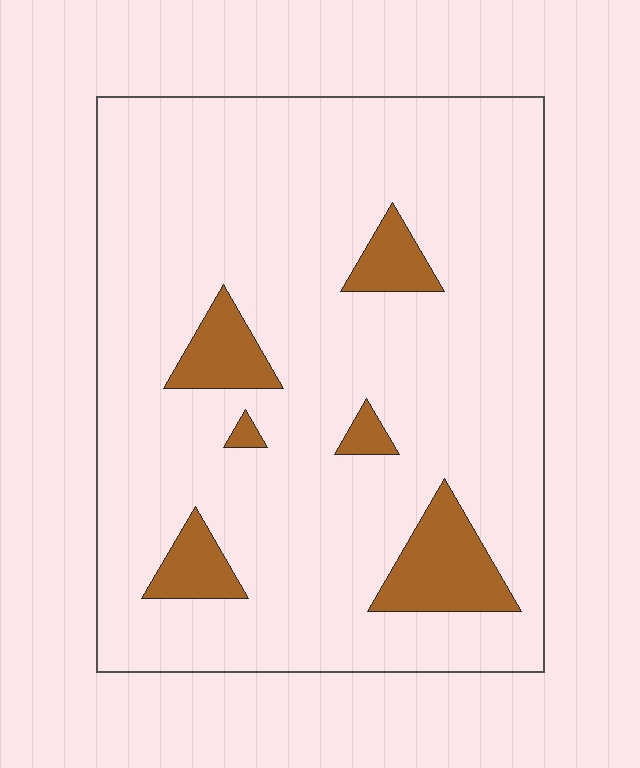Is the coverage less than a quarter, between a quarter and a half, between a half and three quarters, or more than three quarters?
Less than a quarter.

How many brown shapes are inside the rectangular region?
6.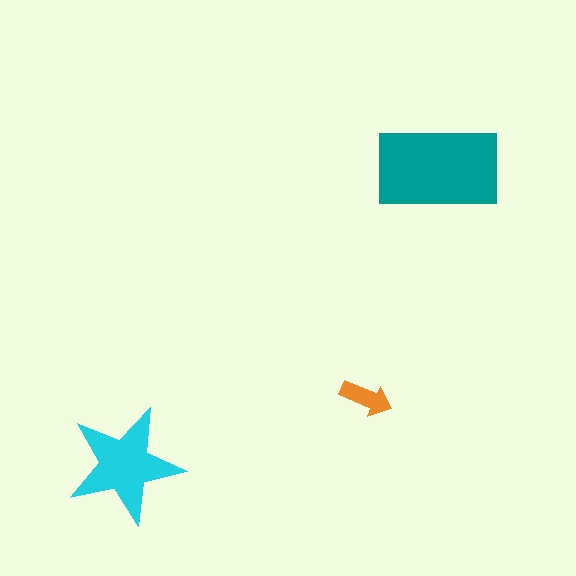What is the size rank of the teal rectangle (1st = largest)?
1st.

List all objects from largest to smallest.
The teal rectangle, the cyan star, the orange arrow.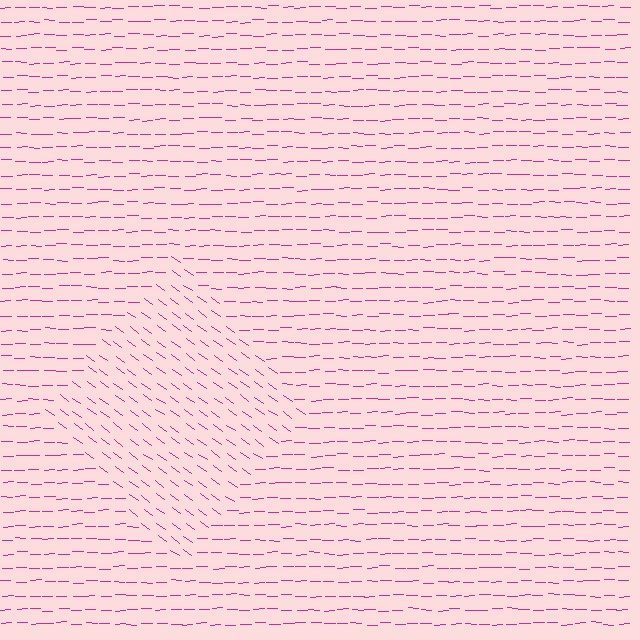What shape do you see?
I see a diamond.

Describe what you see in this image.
The image is filled with small magenta line segments. A diamond region in the image has lines oriented differently from the surrounding lines, creating a visible texture boundary.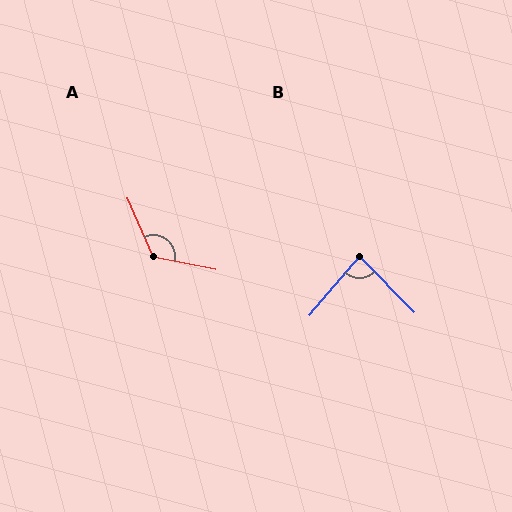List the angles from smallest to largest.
B (85°), A (125°).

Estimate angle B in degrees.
Approximately 85 degrees.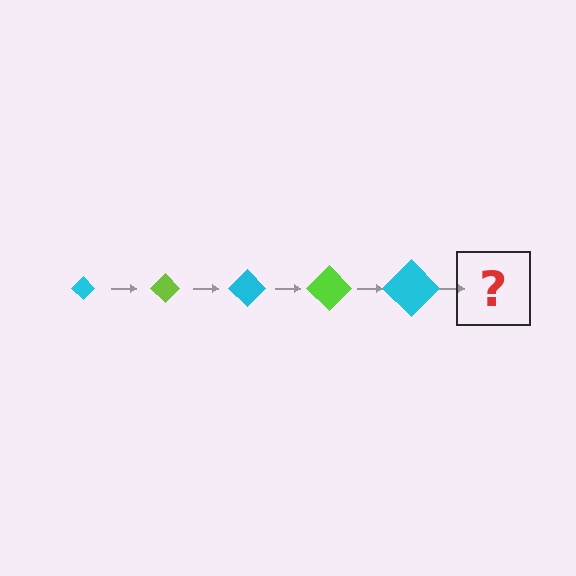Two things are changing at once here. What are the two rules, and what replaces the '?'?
The two rules are that the diamond grows larger each step and the color cycles through cyan and lime. The '?' should be a lime diamond, larger than the previous one.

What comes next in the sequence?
The next element should be a lime diamond, larger than the previous one.